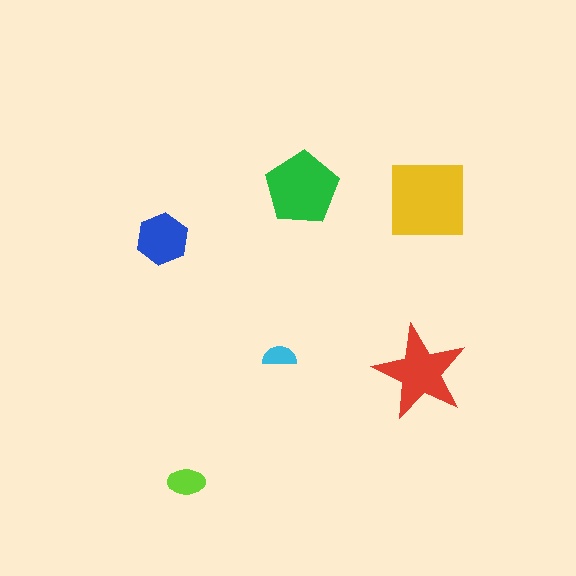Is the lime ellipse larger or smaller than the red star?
Smaller.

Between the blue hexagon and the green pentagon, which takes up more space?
The green pentagon.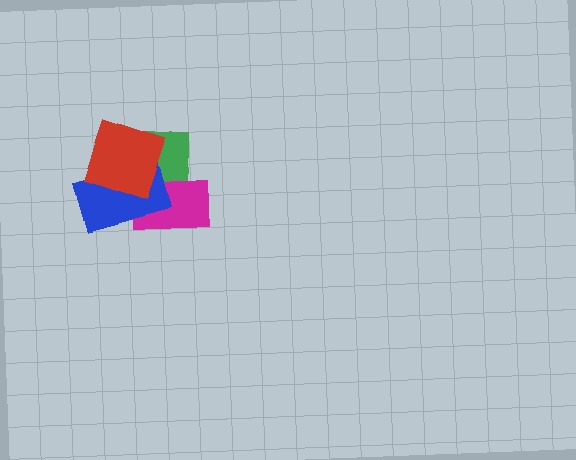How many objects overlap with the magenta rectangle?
2 objects overlap with the magenta rectangle.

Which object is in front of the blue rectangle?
The red square is in front of the blue rectangle.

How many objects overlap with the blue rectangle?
3 objects overlap with the blue rectangle.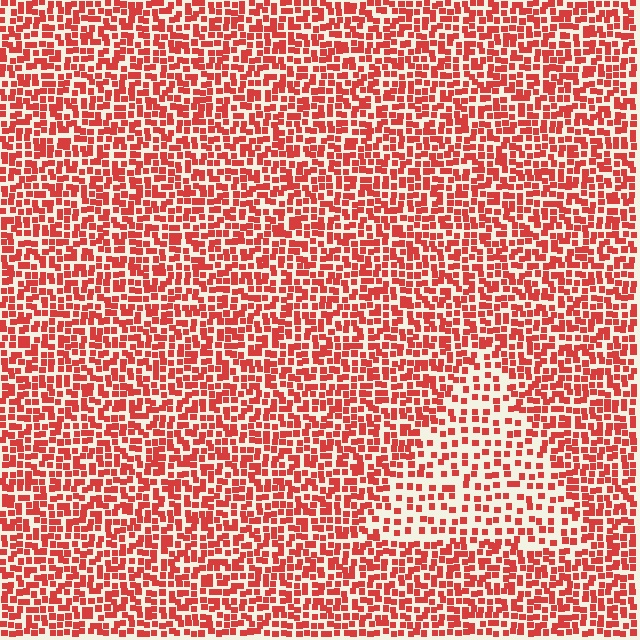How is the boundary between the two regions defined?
The boundary is defined by a change in element density (approximately 1.9x ratio). All elements are the same color, size, and shape.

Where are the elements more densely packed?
The elements are more densely packed outside the triangle boundary.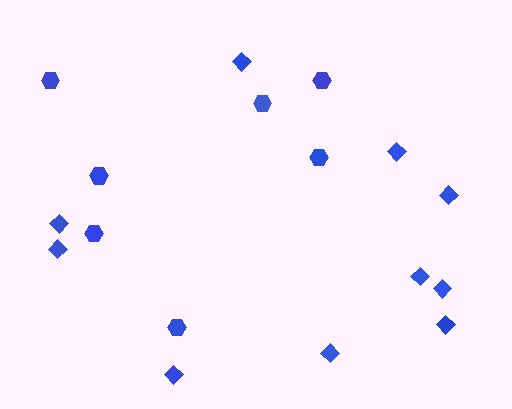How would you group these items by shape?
There are 2 groups: one group of diamonds (10) and one group of hexagons (7).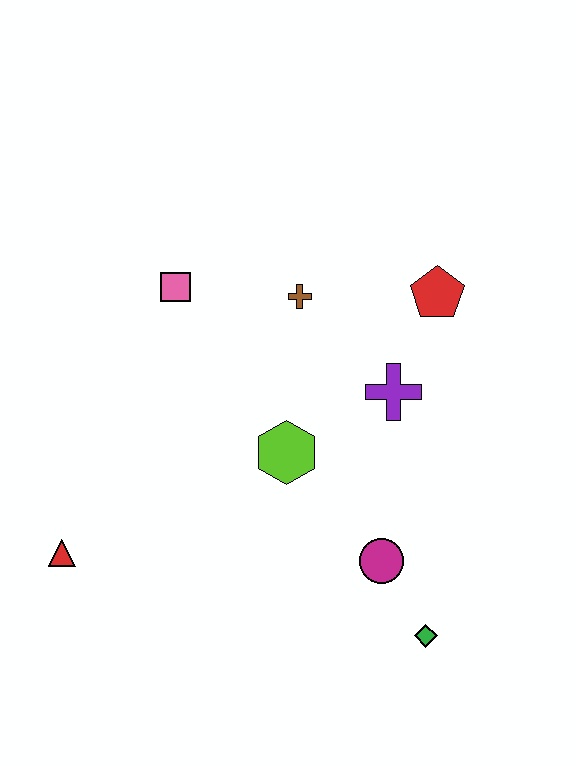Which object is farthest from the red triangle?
The red pentagon is farthest from the red triangle.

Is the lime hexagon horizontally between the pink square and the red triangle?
No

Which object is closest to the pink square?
The brown cross is closest to the pink square.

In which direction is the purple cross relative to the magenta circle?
The purple cross is above the magenta circle.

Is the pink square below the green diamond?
No